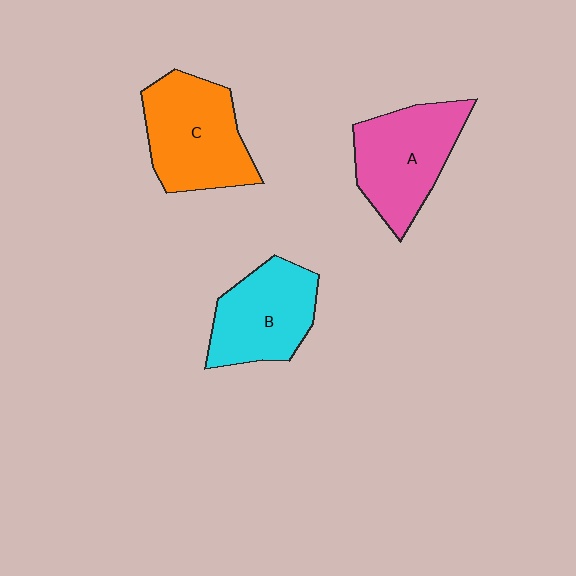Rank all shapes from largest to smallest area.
From largest to smallest: C (orange), A (pink), B (cyan).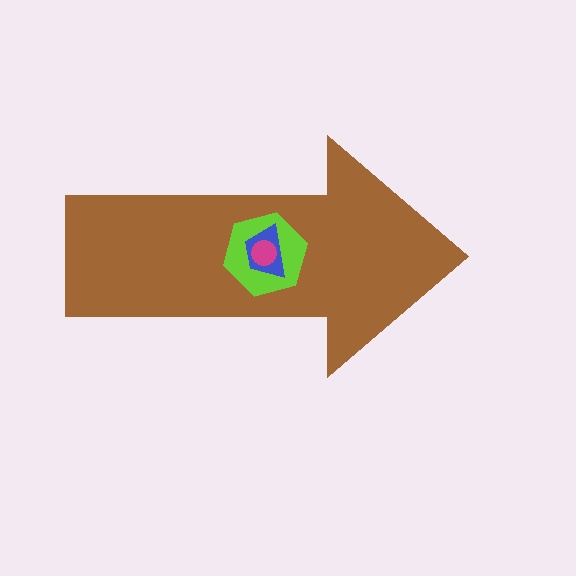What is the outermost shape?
The brown arrow.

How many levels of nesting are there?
4.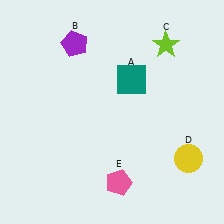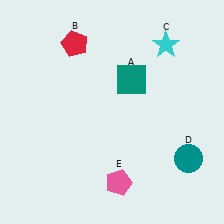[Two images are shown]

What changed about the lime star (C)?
In Image 1, C is lime. In Image 2, it changed to cyan.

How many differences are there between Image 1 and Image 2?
There are 3 differences between the two images.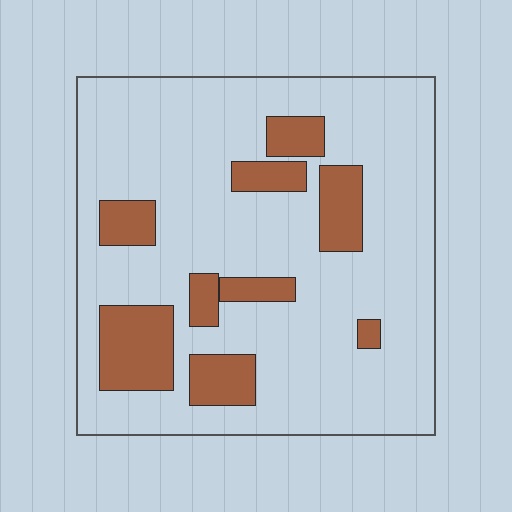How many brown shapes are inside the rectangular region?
9.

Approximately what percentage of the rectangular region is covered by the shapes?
Approximately 20%.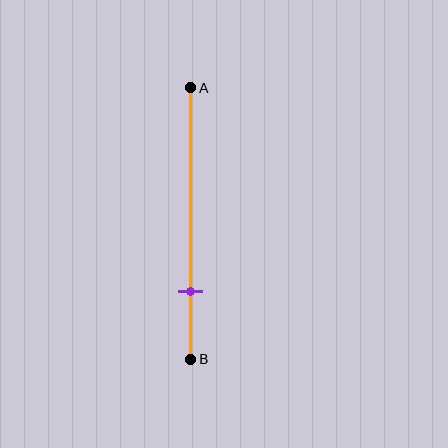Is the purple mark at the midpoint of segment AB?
No, the mark is at about 75% from A, not at the 50% midpoint.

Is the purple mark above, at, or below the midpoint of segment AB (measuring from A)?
The purple mark is below the midpoint of segment AB.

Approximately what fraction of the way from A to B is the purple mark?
The purple mark is approximately 75% of the way from A to B.